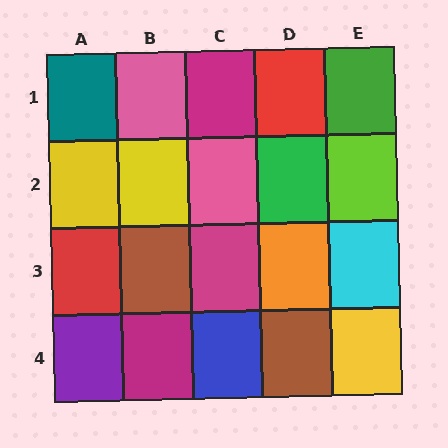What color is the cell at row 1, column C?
Magenta.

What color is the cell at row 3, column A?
Red.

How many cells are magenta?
3 cells are magenta.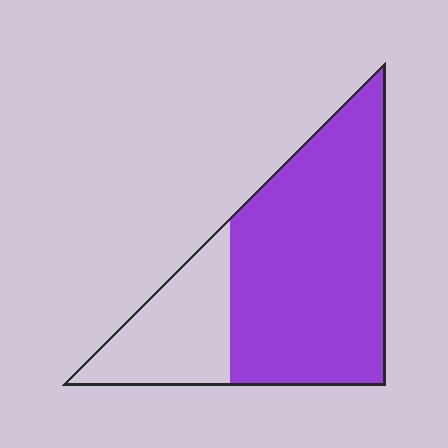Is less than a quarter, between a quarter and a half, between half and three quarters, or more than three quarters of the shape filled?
Between half and three quarters.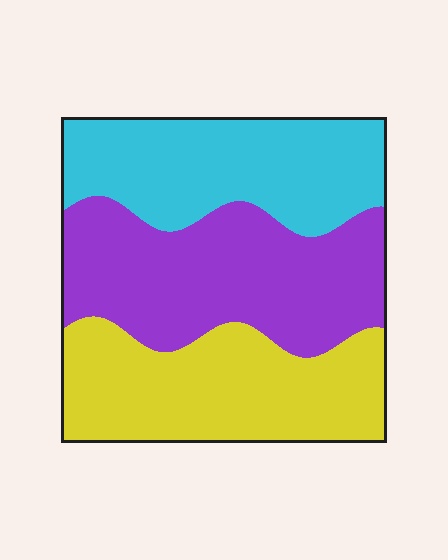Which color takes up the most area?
Purple, at roughly 35%.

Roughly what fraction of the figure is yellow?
Yellow covers around 35% of the figure.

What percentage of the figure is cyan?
Cyan takes up about one third (1/3) of the figure.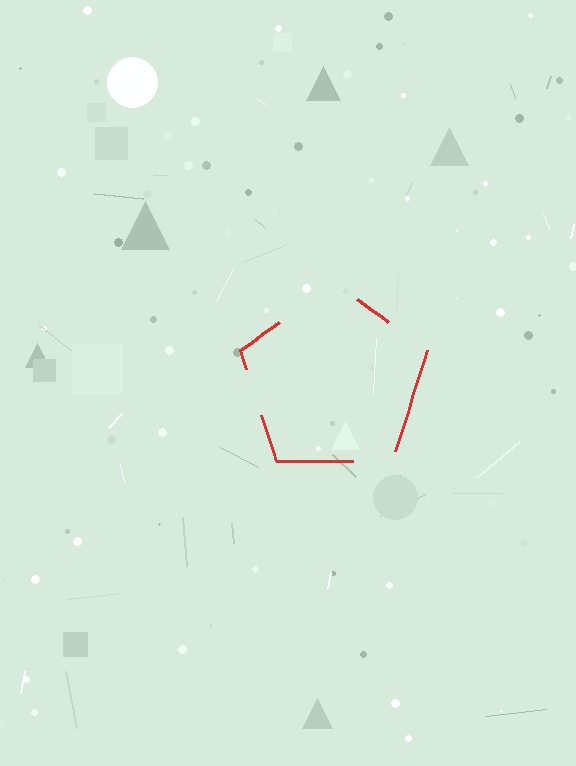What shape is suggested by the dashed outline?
The dashed outline suggests a pentagon.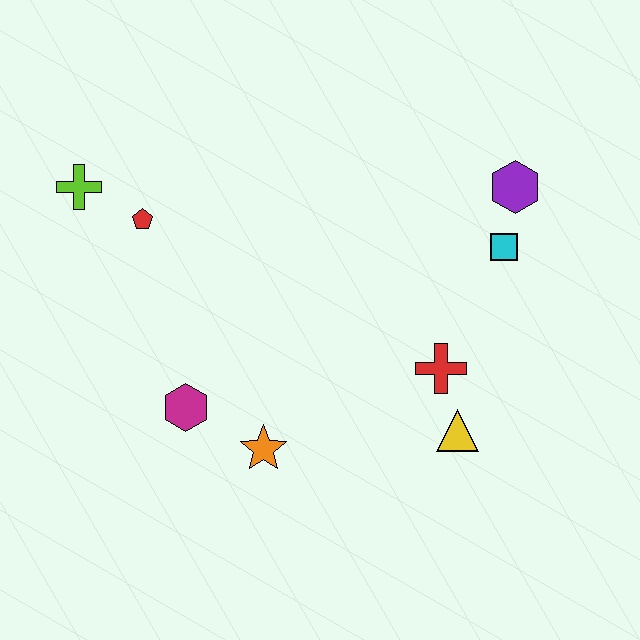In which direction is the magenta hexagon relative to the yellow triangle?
The magenta hexagon is to the left of the yellow triangle.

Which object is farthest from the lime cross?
The yellow triangle is farthest from the lime cross.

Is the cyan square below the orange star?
No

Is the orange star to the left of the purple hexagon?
Yes